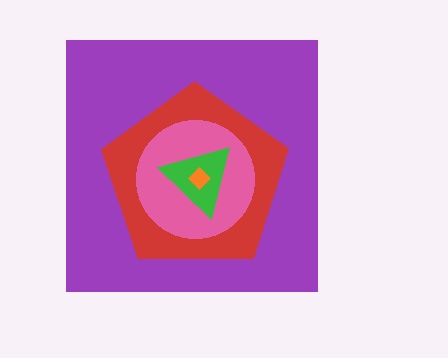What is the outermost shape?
The purple square.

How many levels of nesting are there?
5.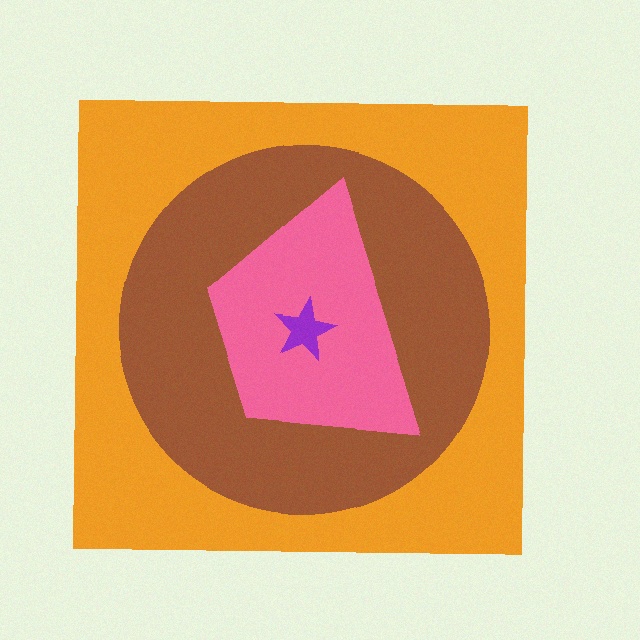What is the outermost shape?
The orange square.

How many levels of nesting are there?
4.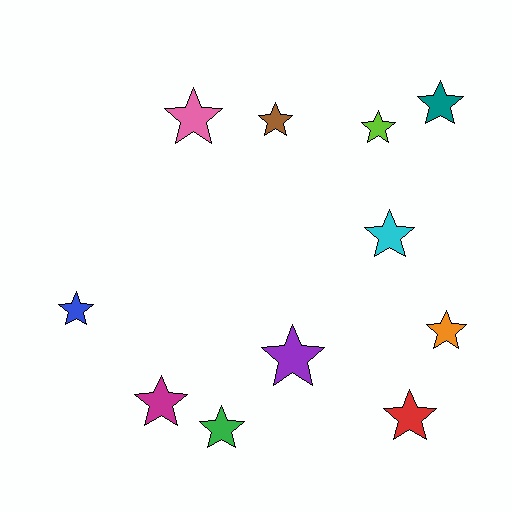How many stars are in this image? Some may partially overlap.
There are 11 stars.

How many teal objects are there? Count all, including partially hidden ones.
There is 1 teal object.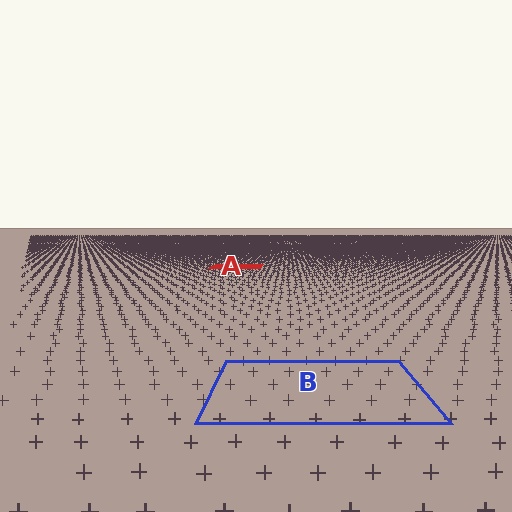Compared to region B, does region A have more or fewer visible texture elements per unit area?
Region A has more texture elements per unit area — they are packed more densely because it is farther away.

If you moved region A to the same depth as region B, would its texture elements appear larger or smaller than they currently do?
They would appear larger. At a closer depth, the same texture elements are projected at a bigger on-screen size.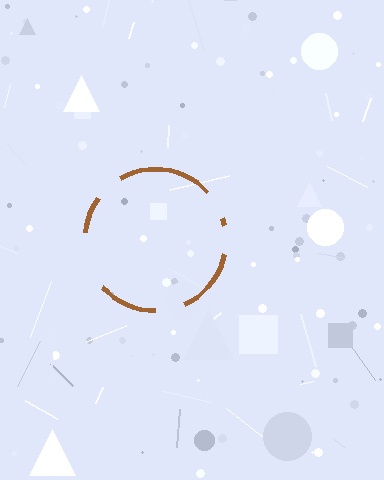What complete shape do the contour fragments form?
The contour fragments form a circle.